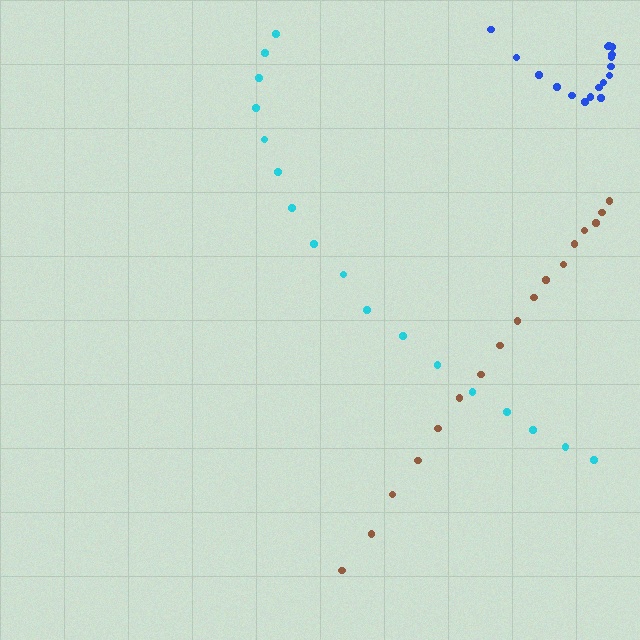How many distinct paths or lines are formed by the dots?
There are 3 distinct paths.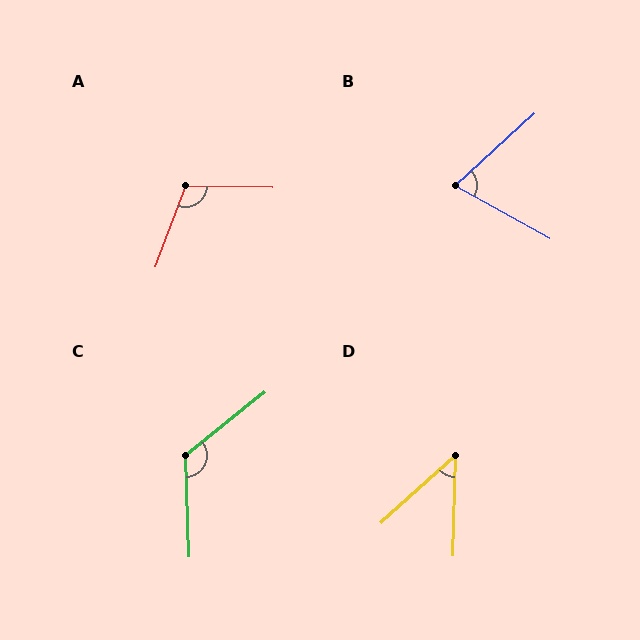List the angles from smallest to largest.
D (46°), B (72°), A (110°), C (126°).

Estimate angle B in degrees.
Approximately 72 degrees.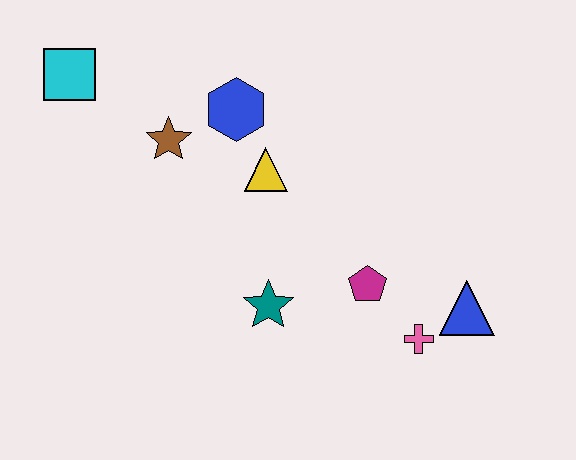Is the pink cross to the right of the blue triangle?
No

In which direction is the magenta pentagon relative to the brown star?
The magenta pentagon is to the right of the brown star.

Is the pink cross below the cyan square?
Yes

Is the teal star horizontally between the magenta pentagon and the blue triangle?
No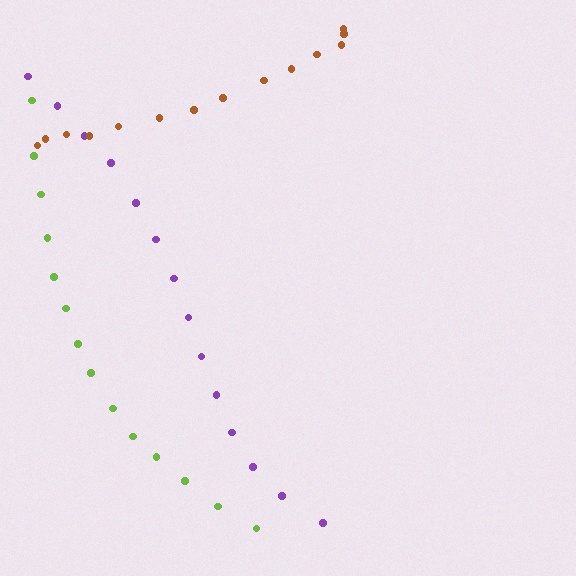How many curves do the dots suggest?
There are 3 distinct paths.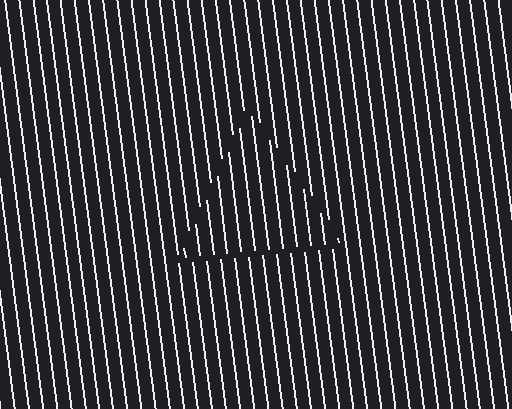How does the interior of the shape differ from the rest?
The interior of the shape contains the same grating, shifted by half a period — the contour is defined by the phase discontinuity where line-ends from the inner and outer gratings abut.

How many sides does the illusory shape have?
3 sides — the line-ends trace a triangle.